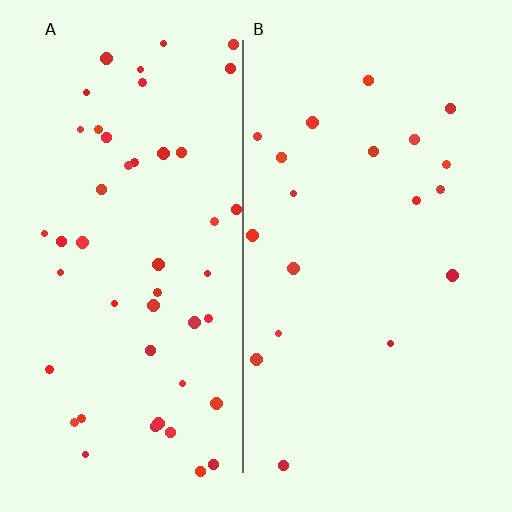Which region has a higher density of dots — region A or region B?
A (the left).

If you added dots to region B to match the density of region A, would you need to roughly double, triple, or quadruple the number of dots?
Approximately triple.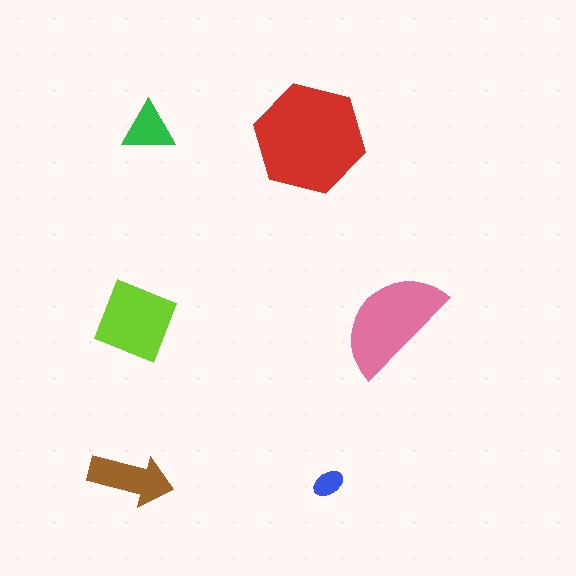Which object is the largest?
The red hexagon.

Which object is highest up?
The green triangle is topmost.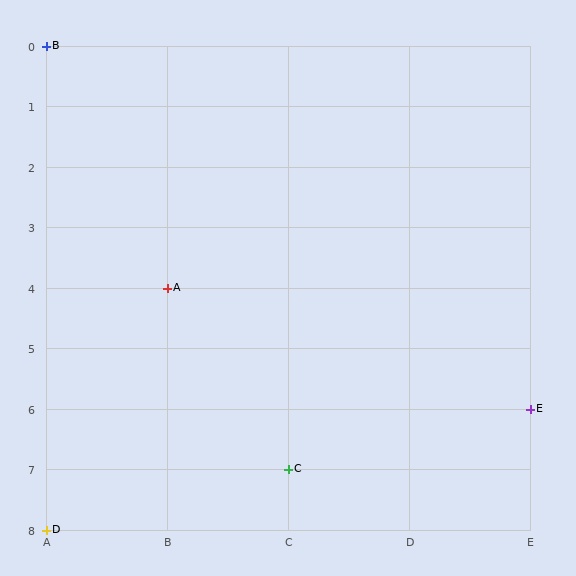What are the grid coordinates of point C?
Point C is at grid coordinates (C, 7).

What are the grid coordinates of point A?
Point A is at grid coordinates (B, 4).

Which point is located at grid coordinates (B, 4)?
Point A is at (B, 4).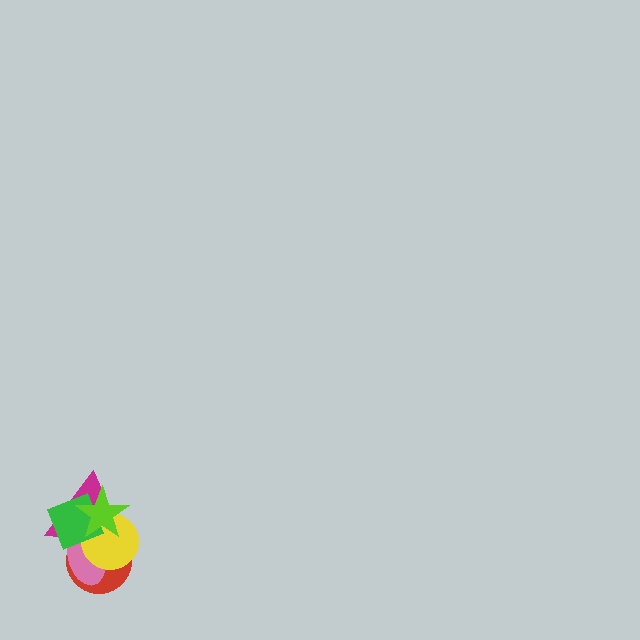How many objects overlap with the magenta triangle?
5 objects overlap with the magenta triangle.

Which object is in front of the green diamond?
The lime star is in front of the green diamond.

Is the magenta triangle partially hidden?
Yes, it is partially covered by another shape.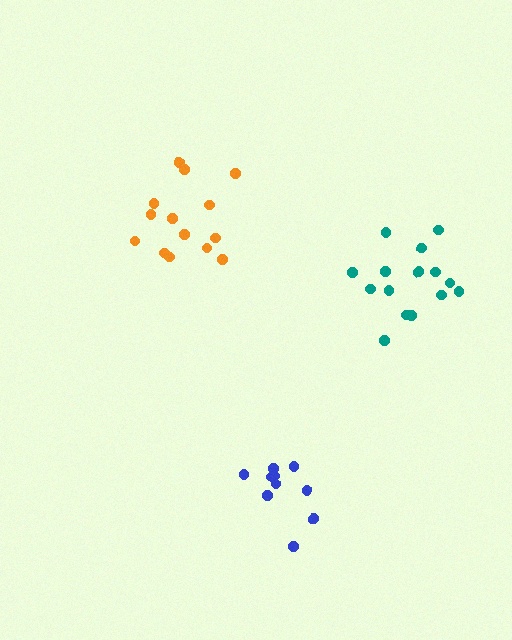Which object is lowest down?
The blue cluster is bottommost.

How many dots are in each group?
Group 1: 10 dots, Group 2: 14 dots, Group 3: 15 dots (39 total).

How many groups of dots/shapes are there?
There are 3 groups.